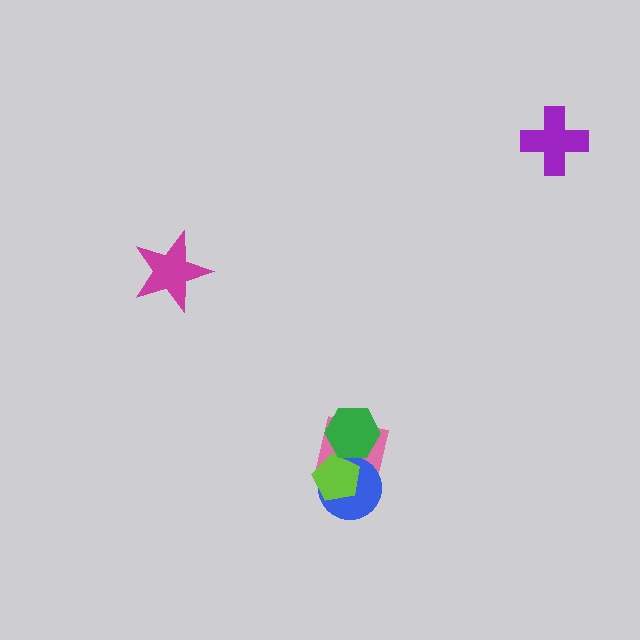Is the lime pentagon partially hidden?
Yes, it is partially covered by another shape.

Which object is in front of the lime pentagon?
The green hexagon is in front of the lime pentagon.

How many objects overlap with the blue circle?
2 objects overlap with the blue circle.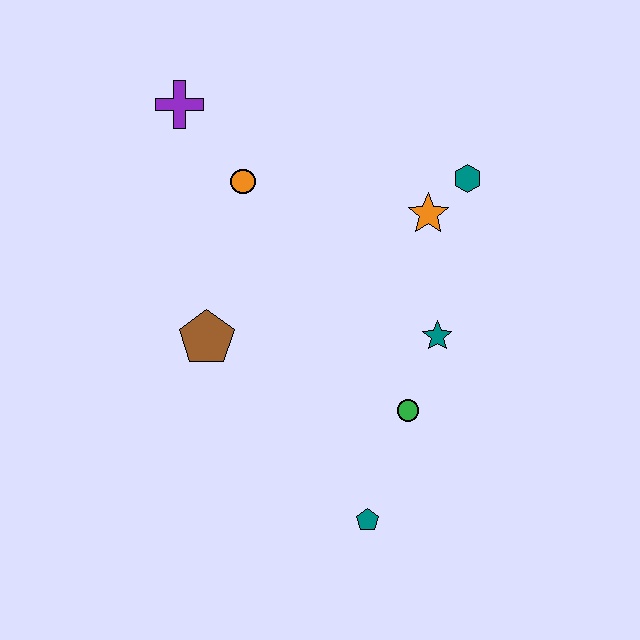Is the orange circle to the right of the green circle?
No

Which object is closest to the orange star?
The teal hexagon is closest to the orange star.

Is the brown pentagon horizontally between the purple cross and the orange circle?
Yes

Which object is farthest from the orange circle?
The teal pentagon is farthest from the orange circle.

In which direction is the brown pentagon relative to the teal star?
The brown pentagon is to the left of the teal star.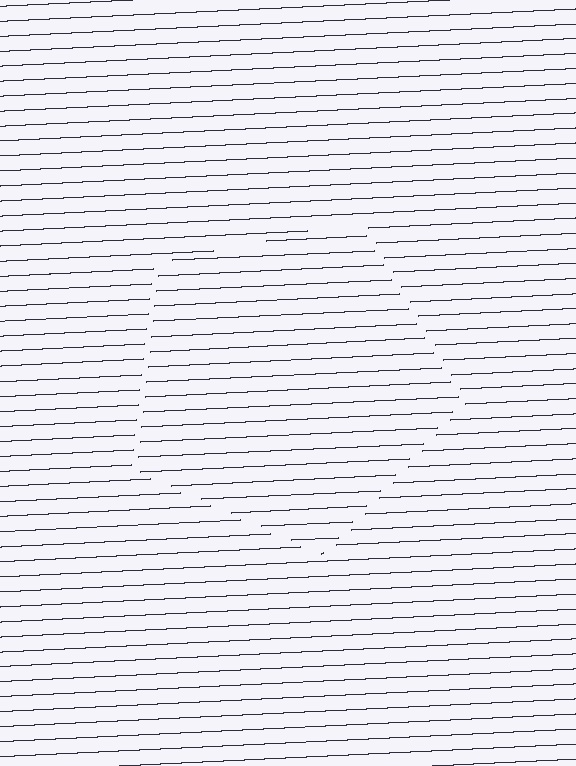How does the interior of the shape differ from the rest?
The interior of the shape contains the same grating, shifted by half a period — the contour is defined by the phase discontinuity where line-ends from the inner and outer gratings abut.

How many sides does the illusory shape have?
5 sides — the line-ends trace a pentagon.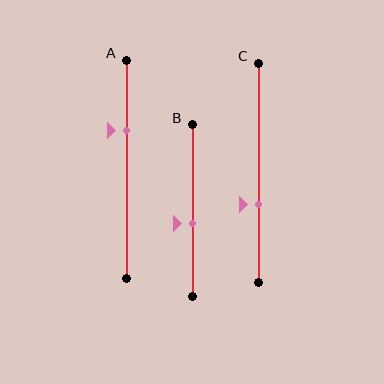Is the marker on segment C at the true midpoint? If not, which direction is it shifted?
No, the marker on segment C is shifted downward by about 14% of the segment length.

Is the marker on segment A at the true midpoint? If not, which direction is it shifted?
No, the marker on segment A is shifted upward by about 18% of the segment length.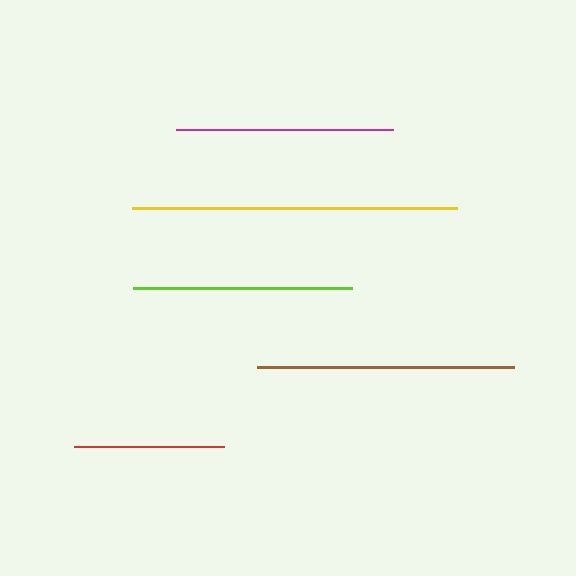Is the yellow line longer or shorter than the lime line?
The yellow line is longer than the lime line.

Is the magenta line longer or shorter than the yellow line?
The yellow line is longer than the magenta line.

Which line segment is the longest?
The yellow line is the longest at approximately 325 pixels.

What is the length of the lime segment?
The lime segment is approximately 219 pixels long.